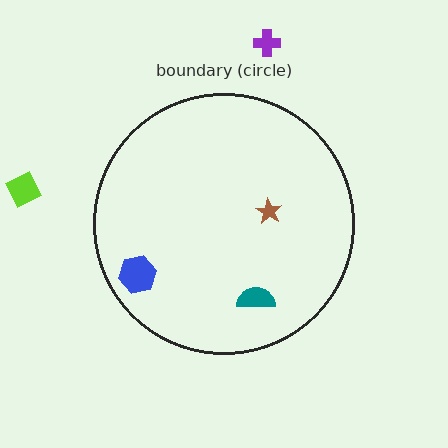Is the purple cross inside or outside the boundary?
Outside.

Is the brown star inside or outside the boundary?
Inside.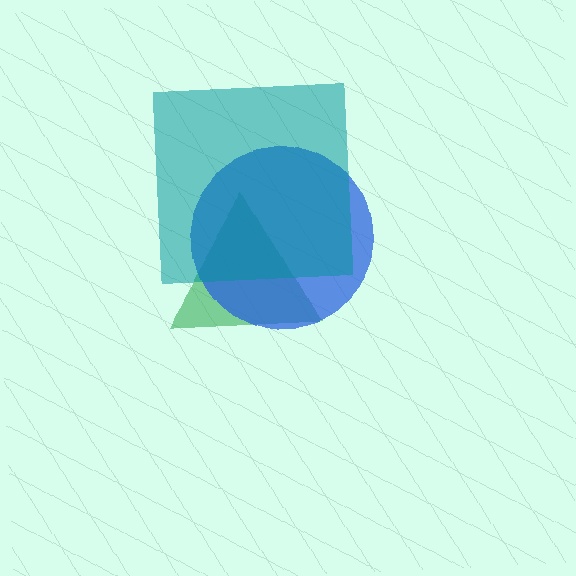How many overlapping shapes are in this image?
There are 3 overlapping shapes in the image.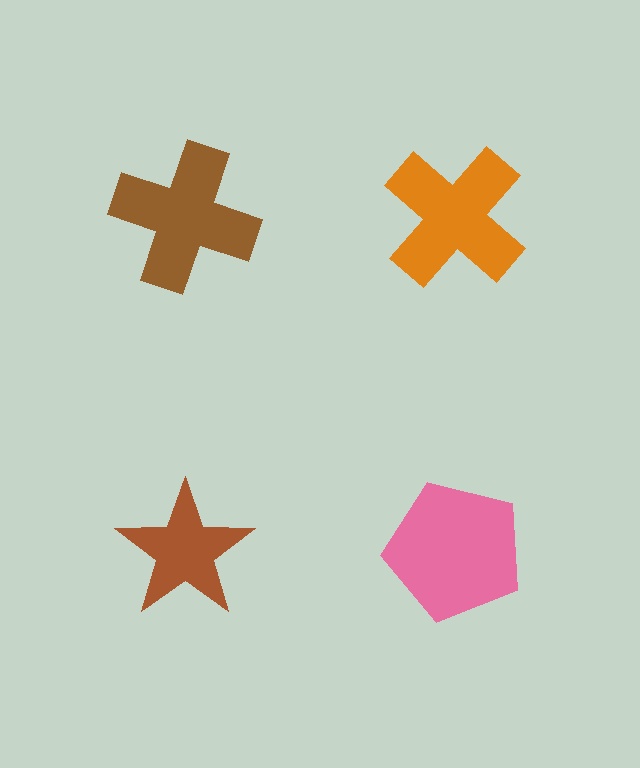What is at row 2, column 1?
A brown star.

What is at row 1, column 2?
An orange cross.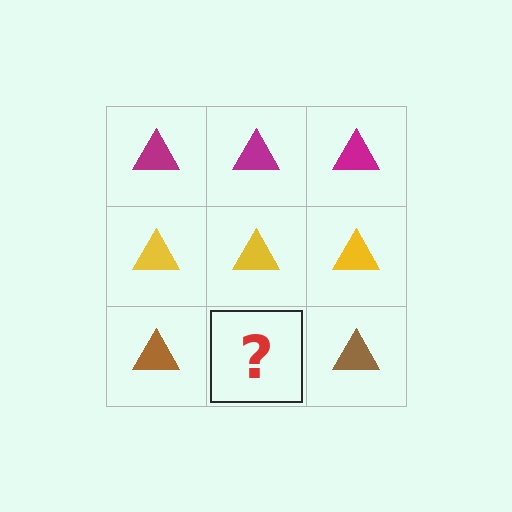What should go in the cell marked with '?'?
The missing cell should contain a brown triangle.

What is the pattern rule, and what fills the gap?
The rule is that each row has a consistent color. The gap should be filled with a brown triangle.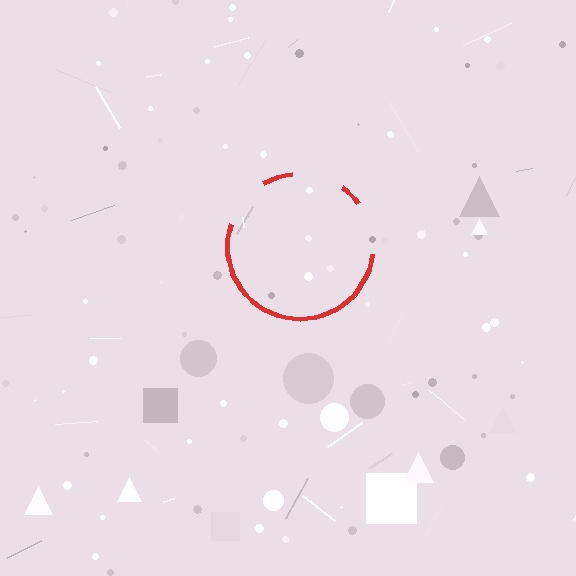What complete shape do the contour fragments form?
The contour fragments form a circle.